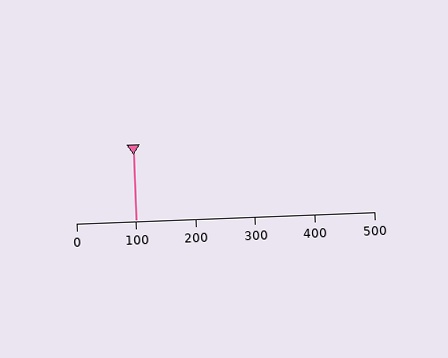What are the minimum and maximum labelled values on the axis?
The axis runs from 0 to 500.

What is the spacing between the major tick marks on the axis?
The major ticks are spaced 100 apart.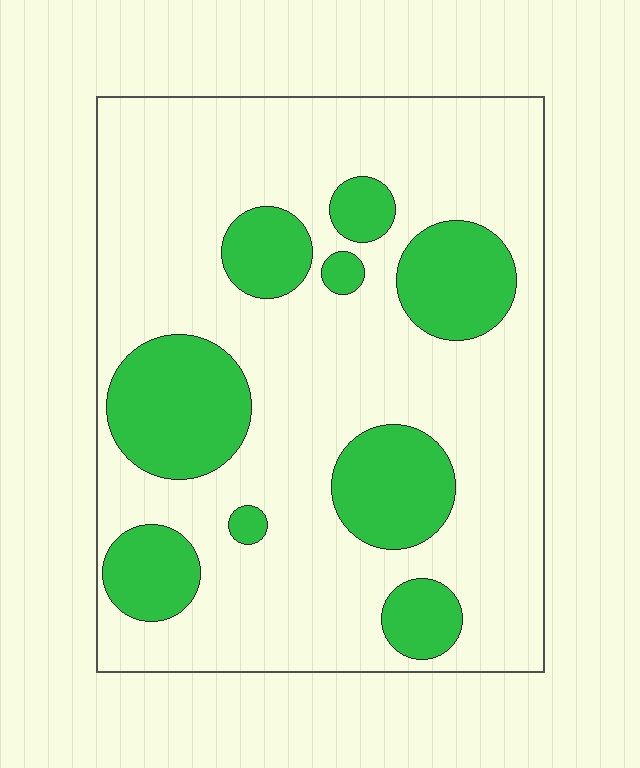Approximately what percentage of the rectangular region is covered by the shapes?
Approximately 25%.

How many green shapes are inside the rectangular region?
9.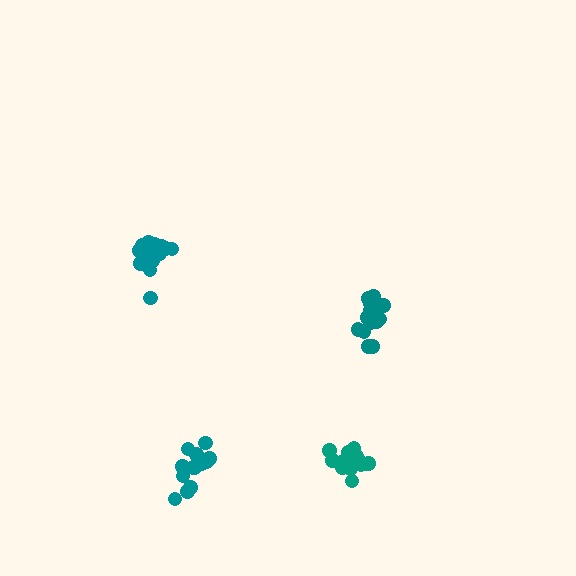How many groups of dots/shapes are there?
There are 4 groups.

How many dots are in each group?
Group 1: 15 dots, Group 2: 15 dots, Group 3: 16 dots, Group 4: 14 dots (60 total).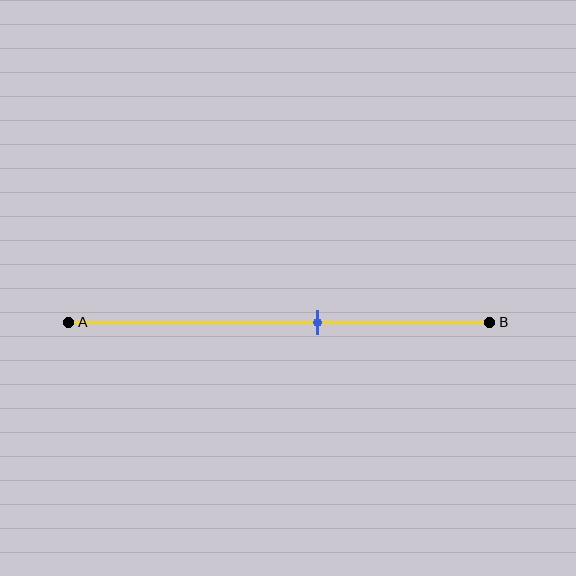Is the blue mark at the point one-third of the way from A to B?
No, the mark is at about 60% from A, not at the 33% one-third point.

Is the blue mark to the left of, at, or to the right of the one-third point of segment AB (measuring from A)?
The blue mark is to the right of the one-third point of segment AB.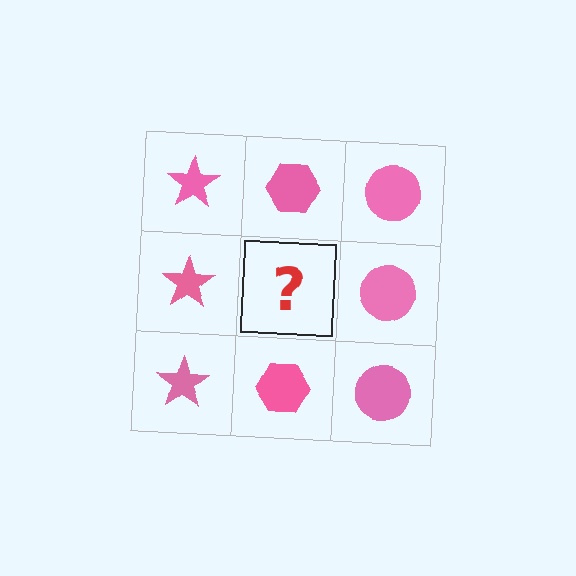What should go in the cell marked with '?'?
The missing cell should contain a pink hexagon.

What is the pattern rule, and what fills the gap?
The rule is that each column has a consistent shape. The gap should be filled with a pink hexagon.